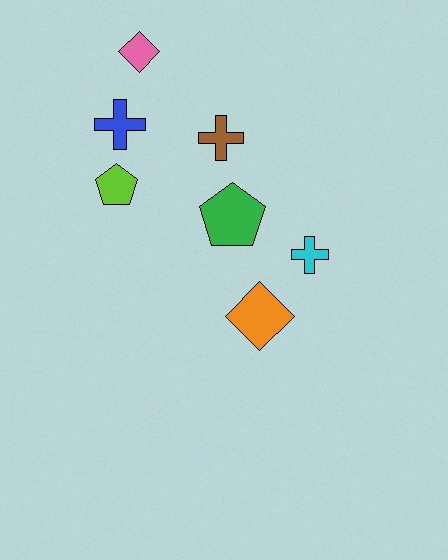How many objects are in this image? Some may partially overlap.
There are 7 objects.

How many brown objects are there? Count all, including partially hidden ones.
There is 1 brown object.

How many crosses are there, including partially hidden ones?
There are 3 crosses.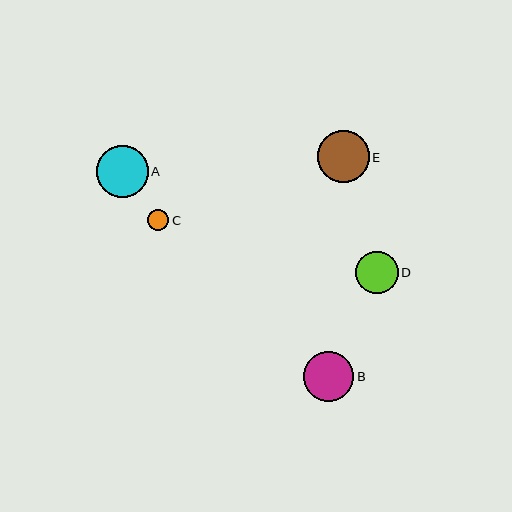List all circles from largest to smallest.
From largest to smallest: E, A, B, D, C.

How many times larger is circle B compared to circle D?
Circle B is approximately 1.2 times the size of circle D.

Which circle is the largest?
Circle E is the largest with a size of approximately 52 pixels.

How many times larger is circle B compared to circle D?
Circle B is approximately 1.2 times the size of circle D.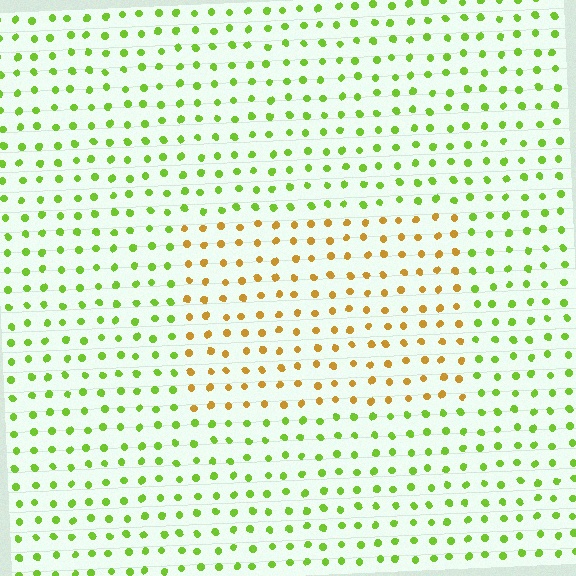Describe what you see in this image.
The image is filled with small lime elements in a uniform arrangement. A rectangle-shaped region is visible where the elements are tinted to a slightly different hue, forming a subtle color boundary.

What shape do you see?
I see a rectangle.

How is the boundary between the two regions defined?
The boundary is defined purely by a slight shift in hue (about 54 degrees). Spacing, size, and orientation are identical on both sides.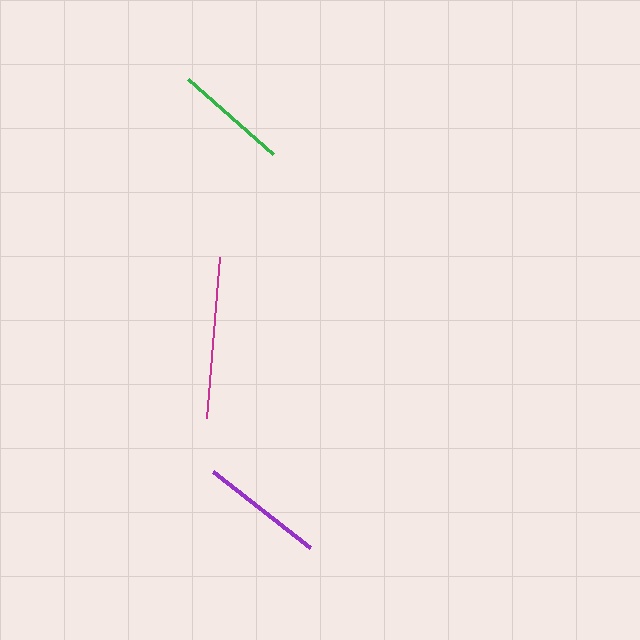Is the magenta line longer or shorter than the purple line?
The magenta line is longer than the purple line.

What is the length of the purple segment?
The purple segment is approximately 124 pixels long.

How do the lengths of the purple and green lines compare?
The purple and green lines are approximately the same length.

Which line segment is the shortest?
The green line is the shortest at approximately 114 pixels.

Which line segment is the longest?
The magenta line is the longest at approximately 162 pixels.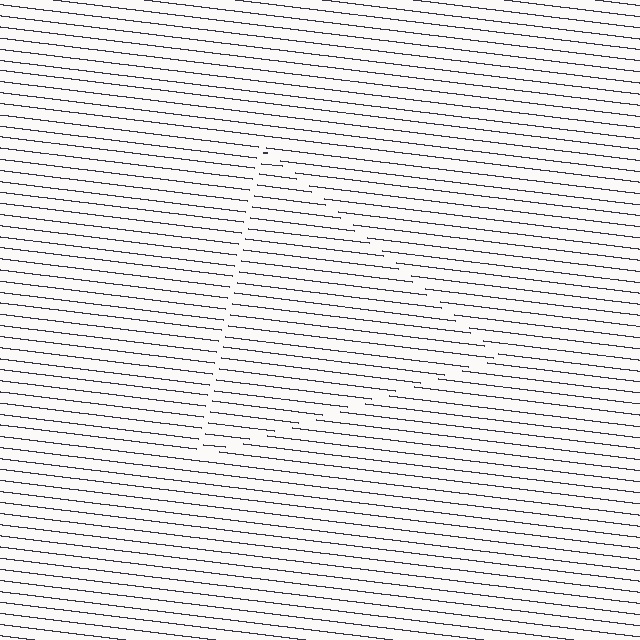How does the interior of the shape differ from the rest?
The interior of the shape contains the same grating, shifted by half a period — the contour is defined by the phase discontinuity where line-ends from the inner and outer gratings abut.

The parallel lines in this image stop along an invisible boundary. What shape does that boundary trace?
An illusory triangle. The interior of the shape contains the same grating, shifted by half a period — the contour is defined by the phase discontinuity where line-ends from the inner and outer gratings abut.